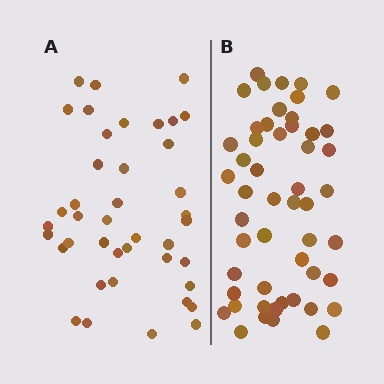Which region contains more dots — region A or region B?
Region B (the right region) has more dots.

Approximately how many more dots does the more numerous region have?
Region B has roughly 10 or so more dots than region A.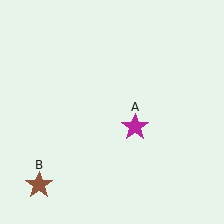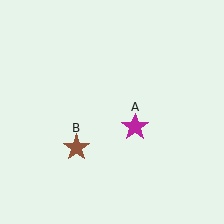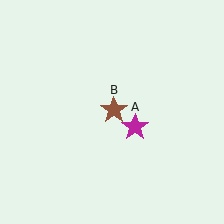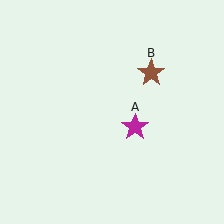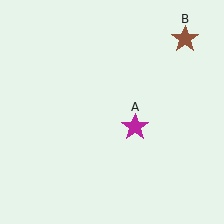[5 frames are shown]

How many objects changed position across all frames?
1 object changed position: brown star (object B).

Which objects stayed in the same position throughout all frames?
Magenta star (object A) remained stationary.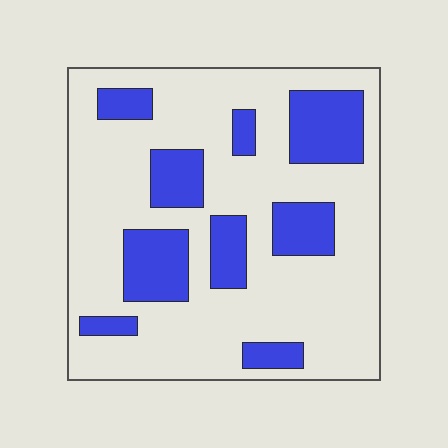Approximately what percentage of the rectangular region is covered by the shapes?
Approximately 25%.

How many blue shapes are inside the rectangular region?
9.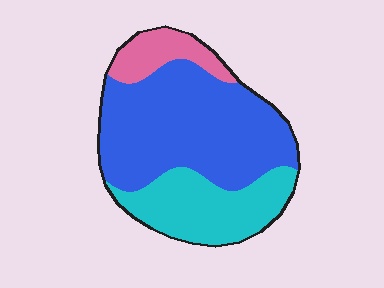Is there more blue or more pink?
Blue.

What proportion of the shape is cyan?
Cyan covers 29% of the shape.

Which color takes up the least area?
Pink, at roughly 10%.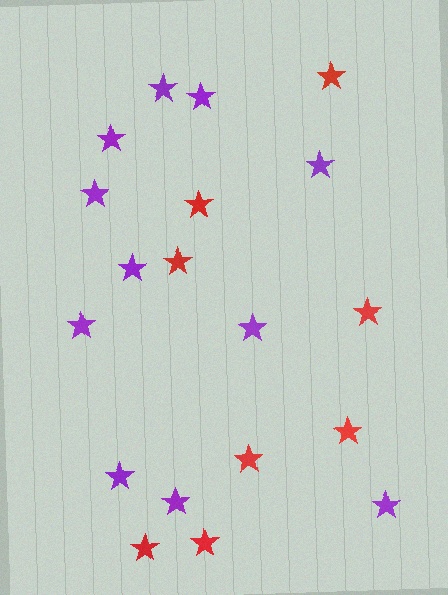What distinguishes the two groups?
There are 2 groups: one group of red stars (8) and one group of purple stars (11).